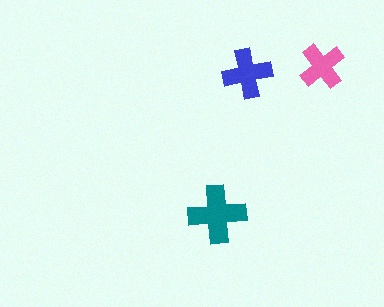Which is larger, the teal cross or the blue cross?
The teal one.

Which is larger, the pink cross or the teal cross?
The teal one.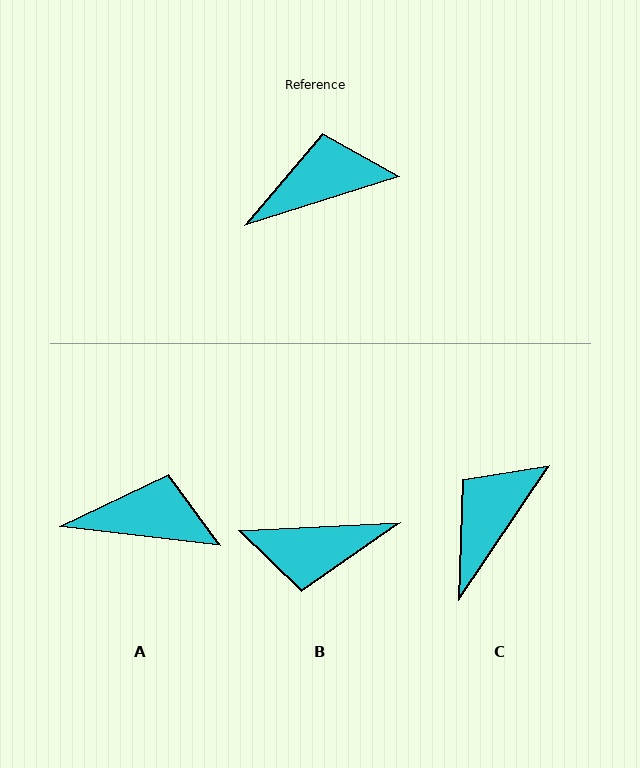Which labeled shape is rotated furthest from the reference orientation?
B, about 165 degrees away.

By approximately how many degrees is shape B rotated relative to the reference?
Approximately 165 degrees counter-clockwise.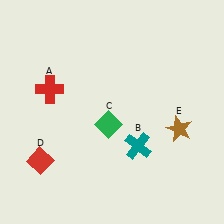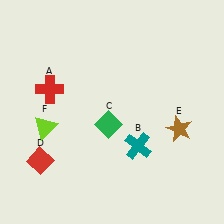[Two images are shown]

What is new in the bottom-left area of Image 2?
A lime triangle (F) was added in the bottom-left area of Image 2.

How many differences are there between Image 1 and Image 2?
There is 1 difference between the two images.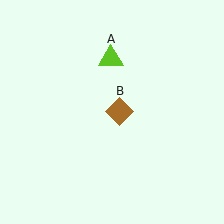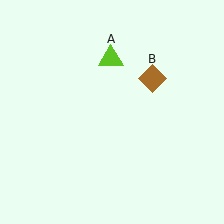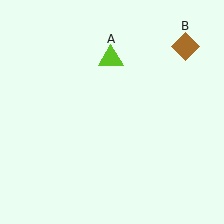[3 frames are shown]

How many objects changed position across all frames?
1 object changed position: brown diamond (object B).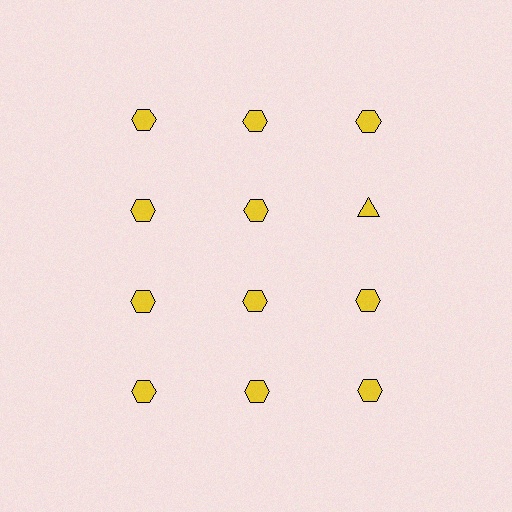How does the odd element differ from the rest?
It has a different shape: triangle instead of hexagon.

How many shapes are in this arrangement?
There are 12 shapes arranged in a grid pattern.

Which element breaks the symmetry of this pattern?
The yellow triangle in the second row, center column breaks the symmetry. All other shapes are yellow hexagons.